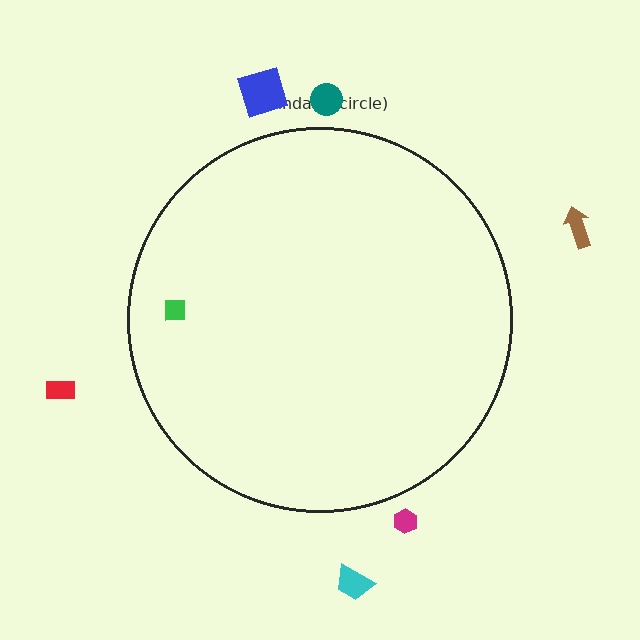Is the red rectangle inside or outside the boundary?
Outside.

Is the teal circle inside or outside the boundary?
Outside.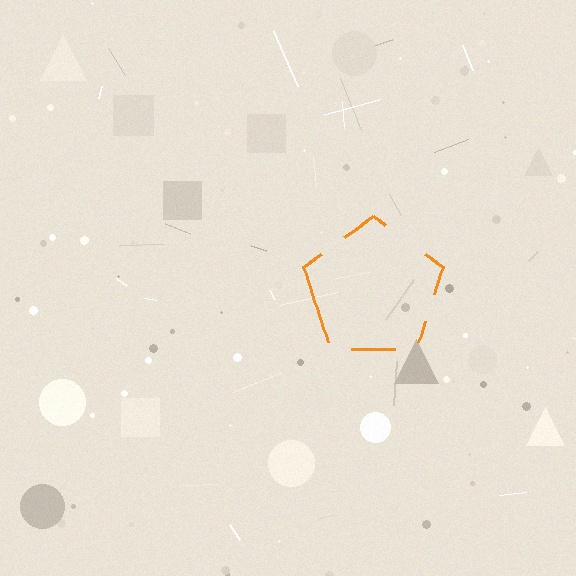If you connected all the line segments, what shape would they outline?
They would outline a pentagon.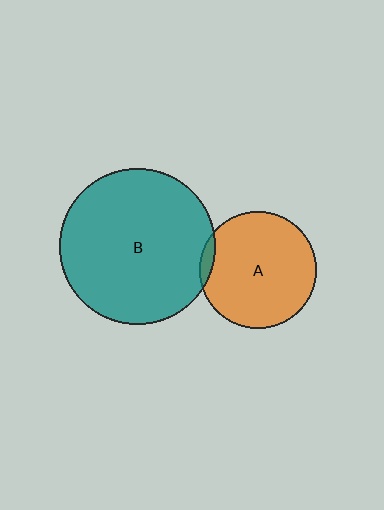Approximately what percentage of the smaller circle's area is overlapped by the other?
Approximately 5%.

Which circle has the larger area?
Circle B (teal).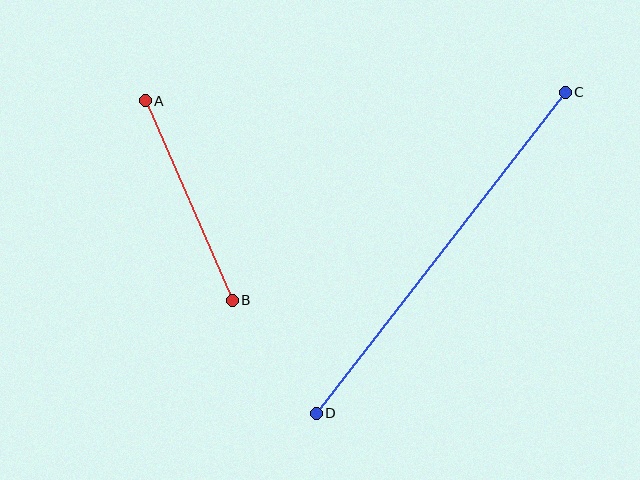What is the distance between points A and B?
The distance is approximately 218 pixels.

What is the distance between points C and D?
The distance is approximately 406 pixels.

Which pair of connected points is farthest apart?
Points C and D are farthest apart.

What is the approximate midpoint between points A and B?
The midpoint is at approximately (189, 201) pixels.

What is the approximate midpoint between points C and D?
The midpoint is at approximately (441, 253) pixels.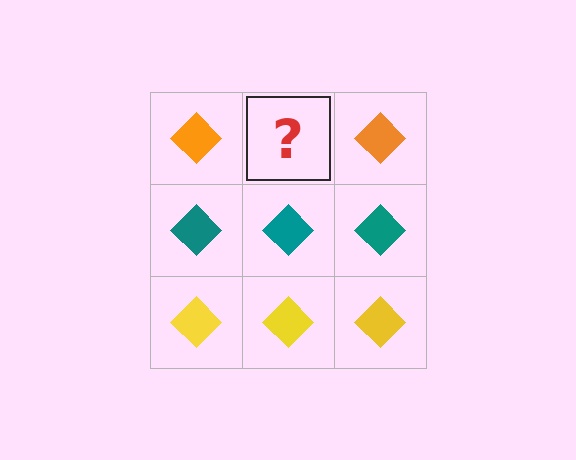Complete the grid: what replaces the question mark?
The question mark should be replaced with an orange diamond.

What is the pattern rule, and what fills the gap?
The rule is that each row has a consistent color. The gap should be filled with an orange diamond.